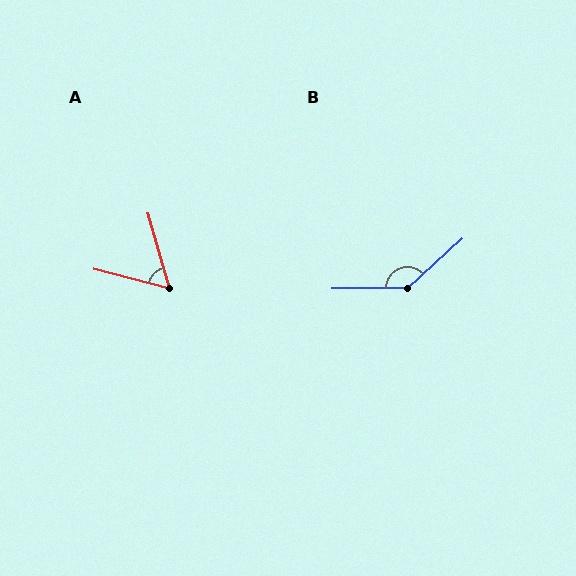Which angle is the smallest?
A, at approximately 60 degrees.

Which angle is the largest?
B, at approximately 138 degrees.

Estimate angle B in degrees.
Approximately 138 degrees.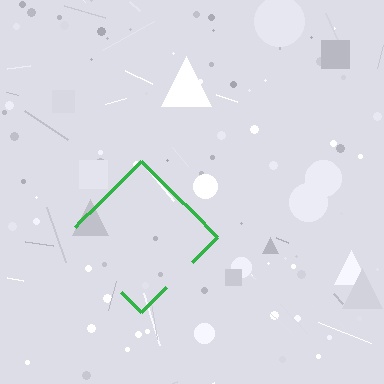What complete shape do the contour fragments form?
The contour fragments form a diamond.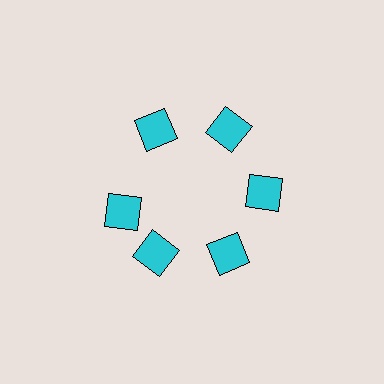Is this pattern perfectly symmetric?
No. The 6 cyan squares are arranged in a ring, but one element near the 9 o'clock position is rotated out of alignment along the ring, breaking the 6-fold rotational symmetry.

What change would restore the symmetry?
The symmetry would be restored by rotating it back into even spacing with its neighbors so that all 6 squares sit at equal angles and equal distance from the center.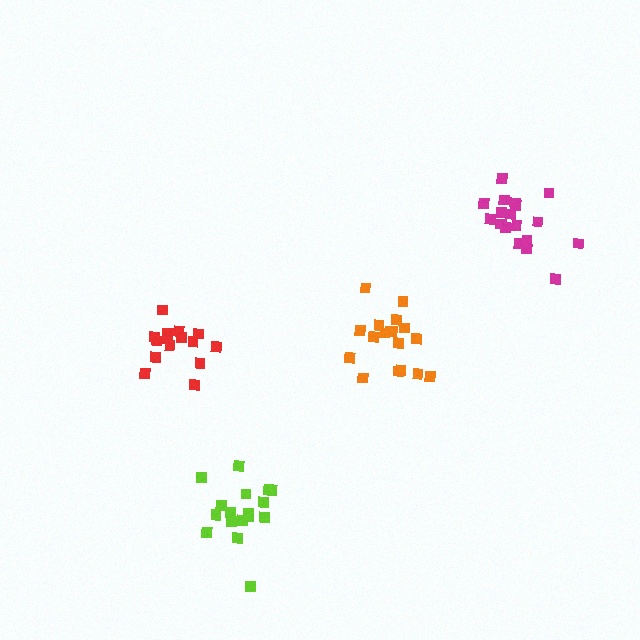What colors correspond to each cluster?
The clusters are colored: red, orange, lime, magenta.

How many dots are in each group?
Group 1: 15 dots, Group 2: 18 dots, Group 3: 18 dots, Group 4: 18 dots (69 total).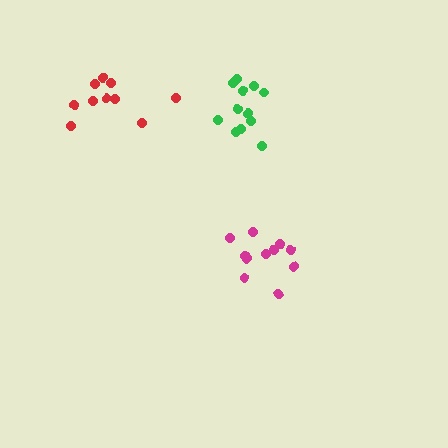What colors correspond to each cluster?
The clusters are colored: green, red, magenta.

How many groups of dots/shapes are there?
There are 3 groups.